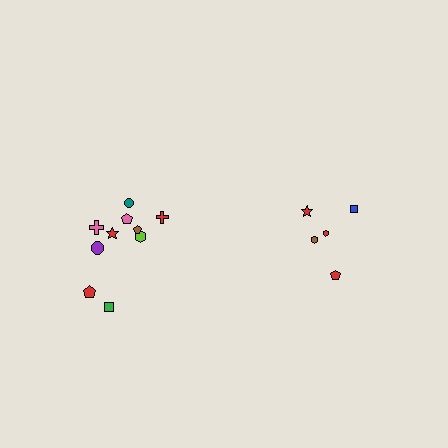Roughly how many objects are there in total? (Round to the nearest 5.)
Roughly 15 objects in total.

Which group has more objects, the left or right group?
The left group.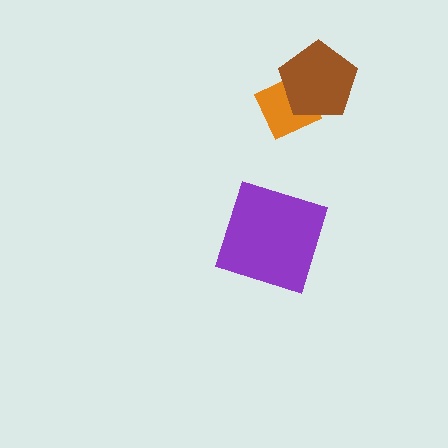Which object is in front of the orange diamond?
The brown pentagon is in front of the orange diamond.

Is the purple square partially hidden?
No, no other shape covers it.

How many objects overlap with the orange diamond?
1 object overlaps with the orange diamond.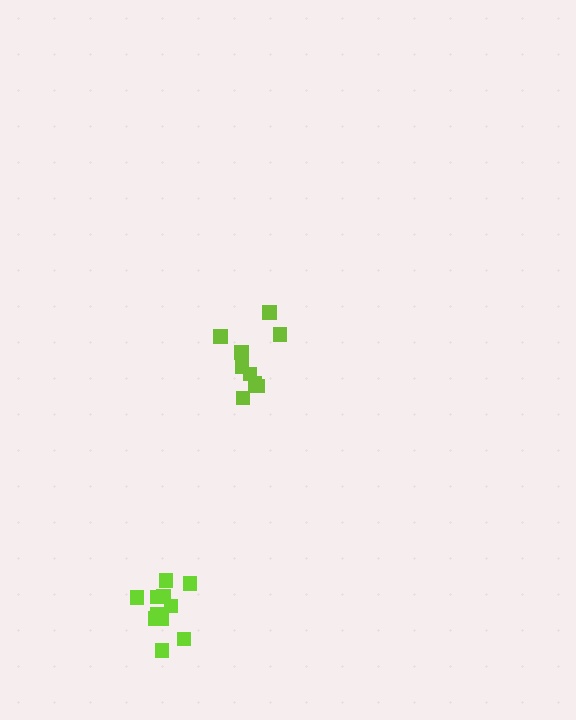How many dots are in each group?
Group 1: 9 dots, Group 2: 11 dots (20 total).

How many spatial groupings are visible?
There are 2 spatial groupings.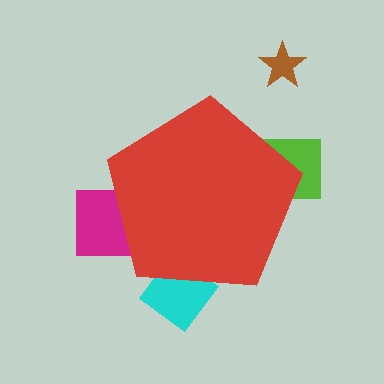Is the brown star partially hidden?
No, the brown star is fully visible.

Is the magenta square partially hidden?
Yes, the magenta square is partially hidden behind the red pentagon.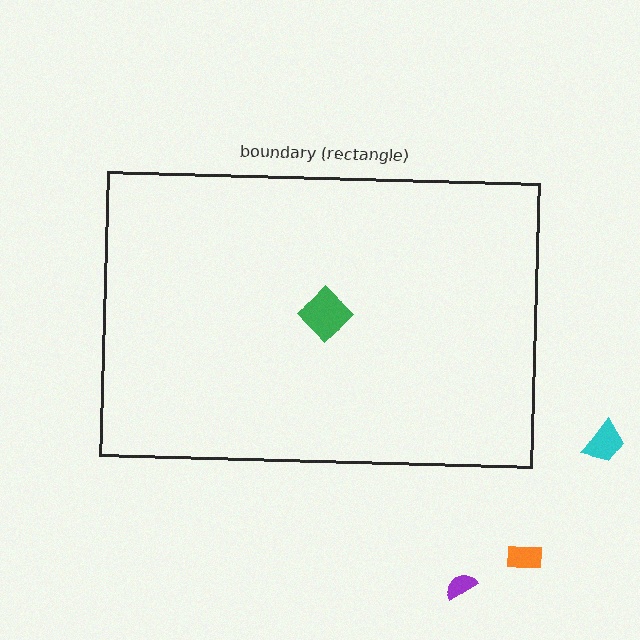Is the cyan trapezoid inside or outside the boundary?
Outside.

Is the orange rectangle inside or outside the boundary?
Outside.